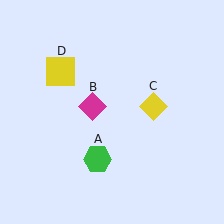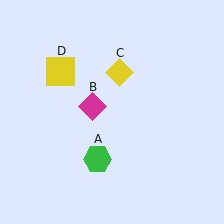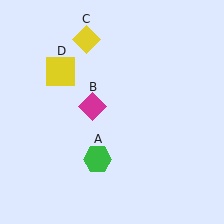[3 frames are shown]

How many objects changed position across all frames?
1 object changed position: yellow diamond (object C).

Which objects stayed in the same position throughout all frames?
Green hexagon (object A) and magenta diamond (object B) and yellow square (object D) remained stationary.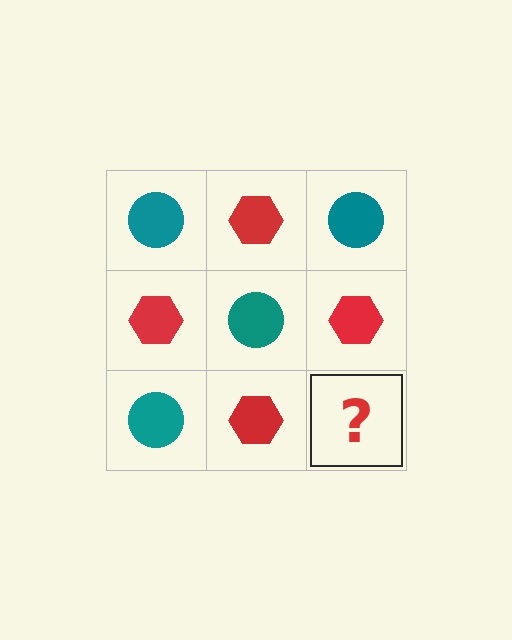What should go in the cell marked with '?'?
The missing cell should contain a teal circle.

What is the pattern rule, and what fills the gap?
The rule is that it alternates teal circle and red hexagon in a checkerboard pattern. The gap should be filled with a teal circle.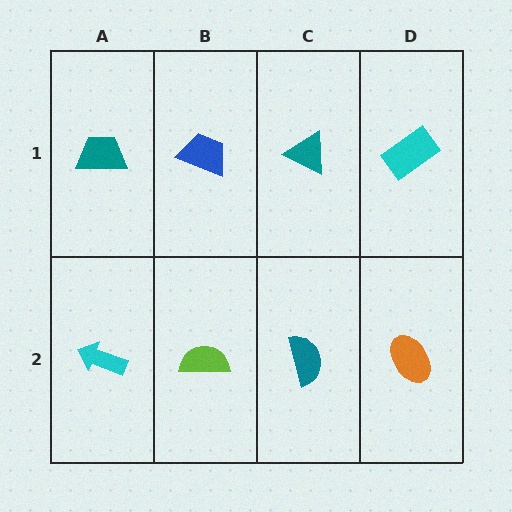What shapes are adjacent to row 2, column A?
A teal trapezoid (row 1, column A), a lime semicircle (row 2, column B).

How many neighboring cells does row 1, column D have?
2.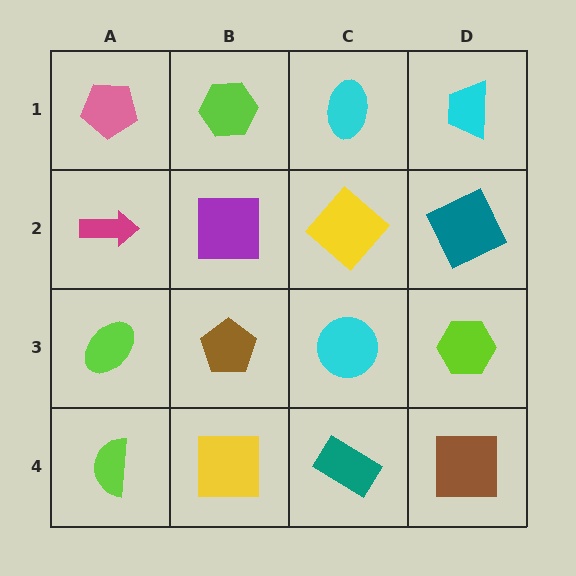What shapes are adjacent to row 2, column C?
A cyan ellipse (row 1, column C), a cyan circle (row 3, column C), a purple square (row 2, column B), a teal square (row 2, column D).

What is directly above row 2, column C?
A cyan ellipse.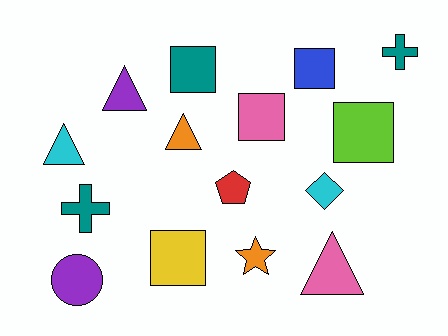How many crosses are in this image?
There are 2 crosses.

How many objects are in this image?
There are 15 objects.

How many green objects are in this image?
There are no green objects.